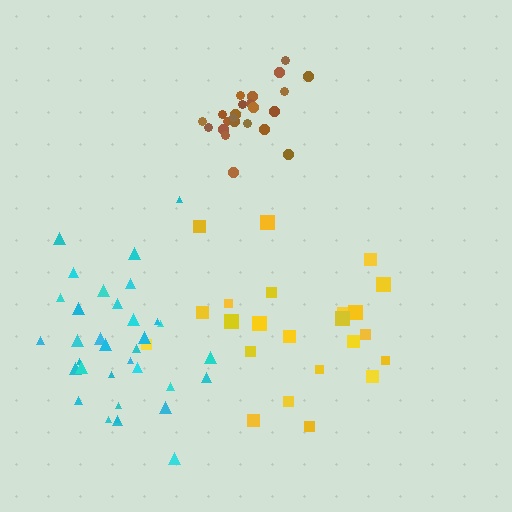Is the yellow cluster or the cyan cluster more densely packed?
Cyan.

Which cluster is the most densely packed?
Brown.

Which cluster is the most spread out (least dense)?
Yellow.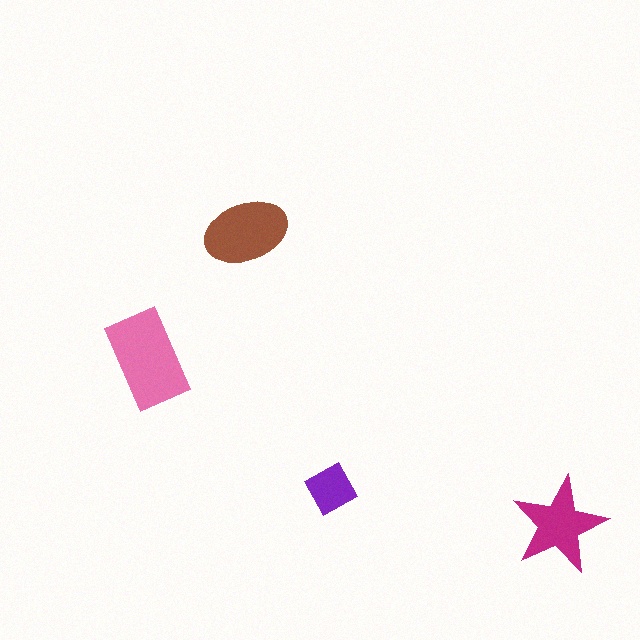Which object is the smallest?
The purple diamond.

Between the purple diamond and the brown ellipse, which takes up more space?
The brown ellipse.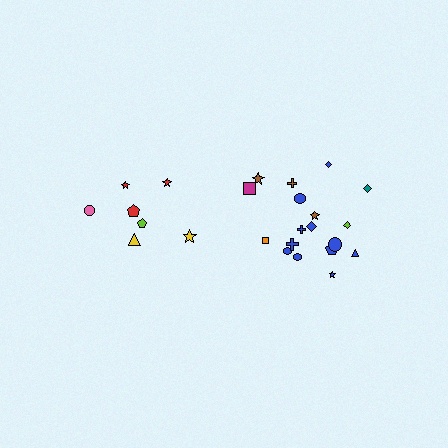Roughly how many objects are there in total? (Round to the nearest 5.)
Roughly 25 objects in total.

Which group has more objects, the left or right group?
The right group.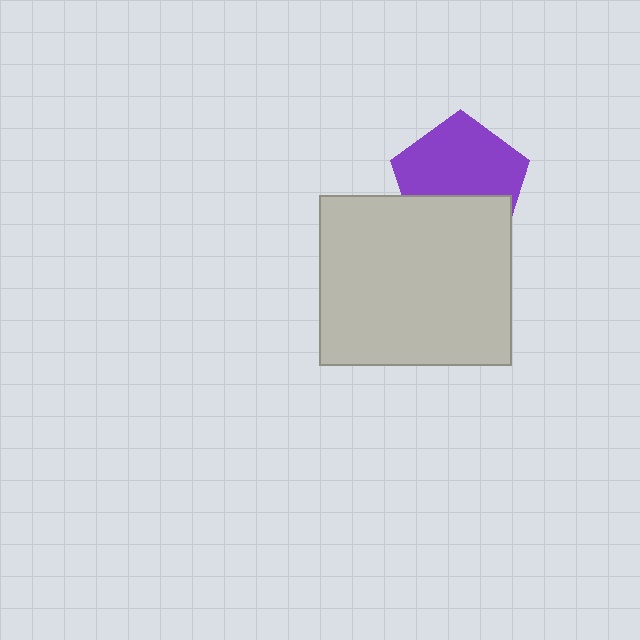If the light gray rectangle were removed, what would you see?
You would see the complete purple pentagon.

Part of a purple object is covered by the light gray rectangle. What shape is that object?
It is a pentagon.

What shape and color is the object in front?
The object in front is a light gray rectangle.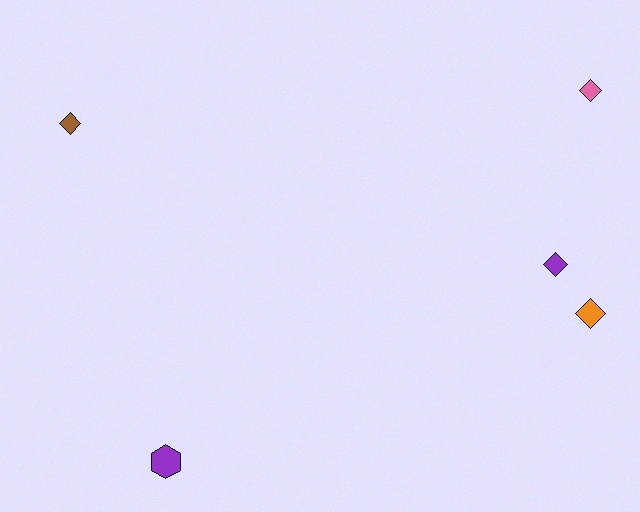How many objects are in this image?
There are 5 objects.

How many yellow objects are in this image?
There are no yellow objects.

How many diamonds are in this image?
There are 4 diamonds.